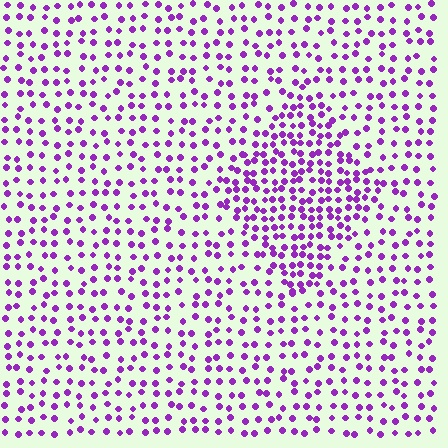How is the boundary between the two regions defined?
The boundary is defined by a change in element density (approximately 1.8x ratio). All elements are the same color, size, and shape.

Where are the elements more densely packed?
The elements are more densely packed inside the diamond boundary.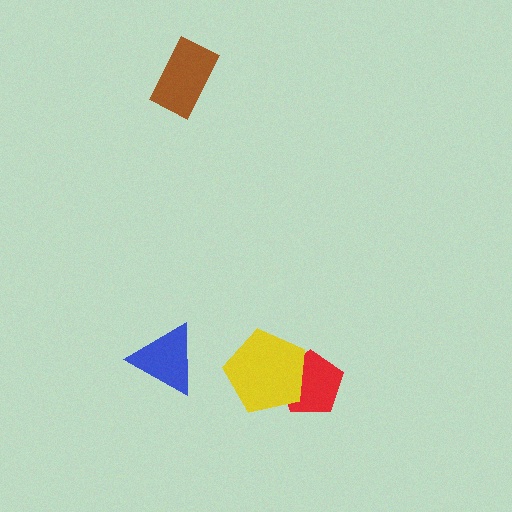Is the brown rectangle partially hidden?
No, no other shape covers it.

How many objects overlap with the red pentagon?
1 object overlaps with the red pentagon.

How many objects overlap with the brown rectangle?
0 objects overlap with the brown rectangle.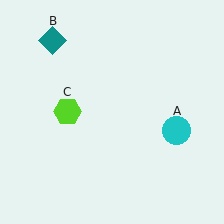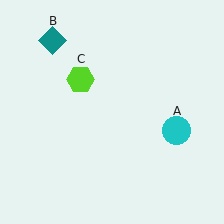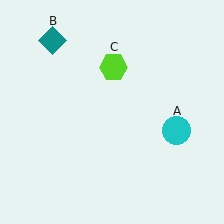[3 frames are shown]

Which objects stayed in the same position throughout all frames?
Cyan circle (object A) and teal diamond (object B) remained stationary.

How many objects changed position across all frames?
1 object changed position: lime hexagon (object C).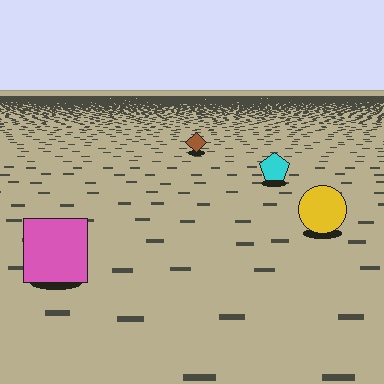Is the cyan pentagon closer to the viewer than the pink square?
No. The pink square is closer — you can tell from the texture gradient: the ground texture is coarser near it.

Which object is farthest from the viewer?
The brown diamond is farthest from the viewer. It appears smaller and the ground texture around it is denser.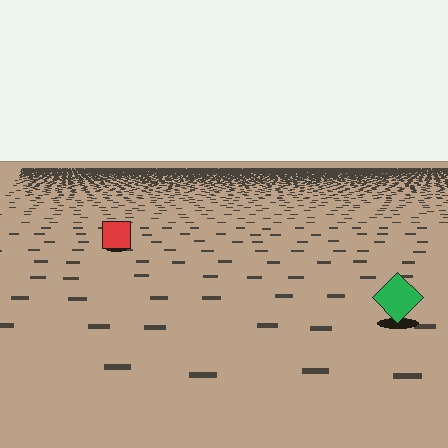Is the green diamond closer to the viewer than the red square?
Yes. The green diamond is closer — you can tell from the texture gradient: the ground texture is coarser near it.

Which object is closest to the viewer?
The green diamond is closest. The texture marks near it are larger and more spread out.